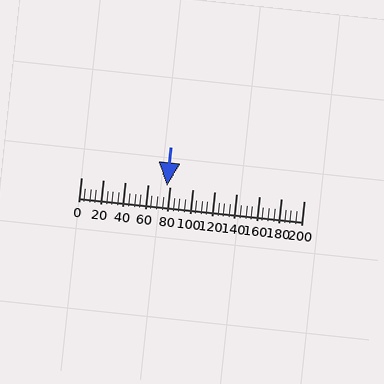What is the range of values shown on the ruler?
The ruler shows values from 0 to 200.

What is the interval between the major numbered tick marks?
The major tick marks are spaced 20 units apart.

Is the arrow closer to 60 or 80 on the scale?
The arrow is closer to 80.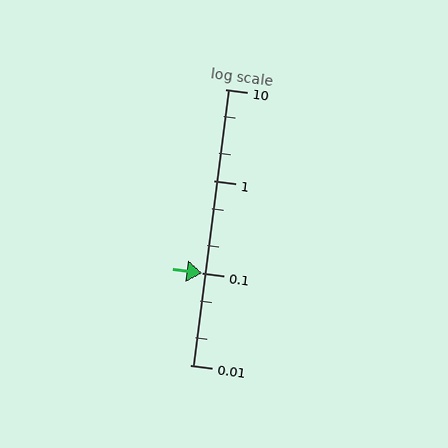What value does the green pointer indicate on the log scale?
The pointer indicates approximately 0.099.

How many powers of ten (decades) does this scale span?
The scale spans 3 decades, from 0.01 to 10.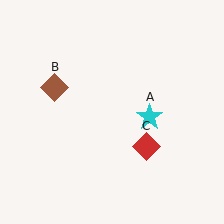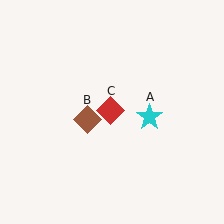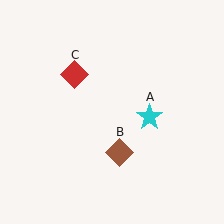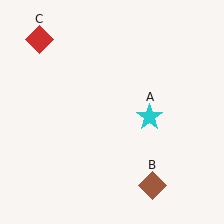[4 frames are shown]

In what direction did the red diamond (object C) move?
The red diamond (object C) moved up and to the left.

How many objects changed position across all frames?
2 objects changed position: brown diamond (object B), red diamond (object C).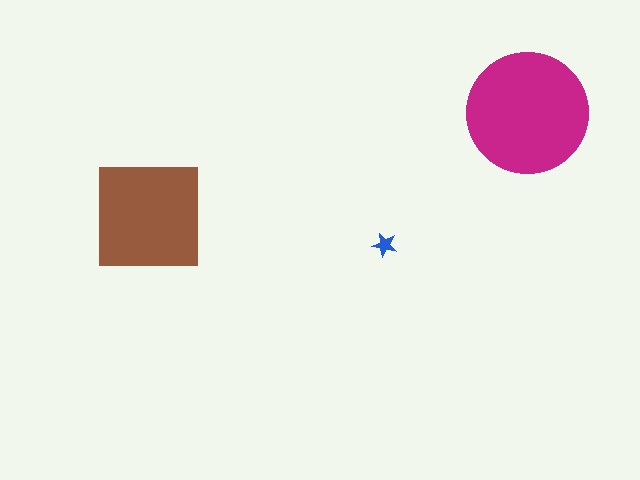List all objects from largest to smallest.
The magenta circle, the brown square, the blue star.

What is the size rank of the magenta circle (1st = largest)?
1st.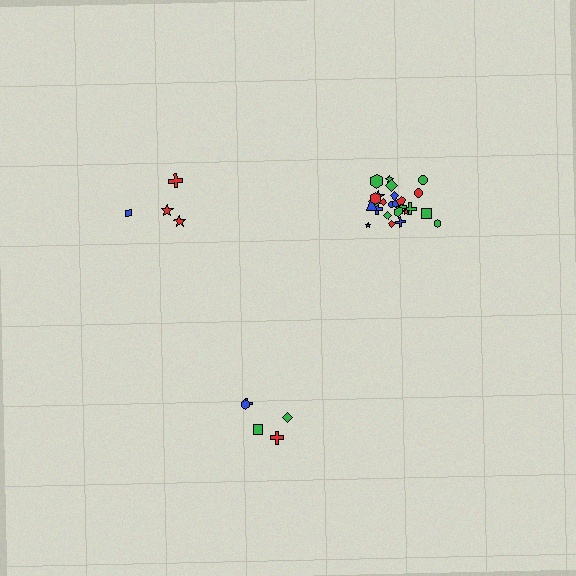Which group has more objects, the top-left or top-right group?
The top-right group.